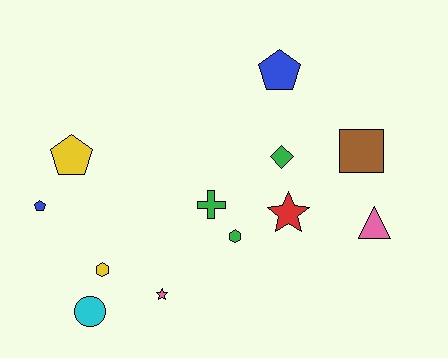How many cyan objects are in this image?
There is 1 cyan object.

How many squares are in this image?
There is 1 square.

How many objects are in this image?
There are 12 objects.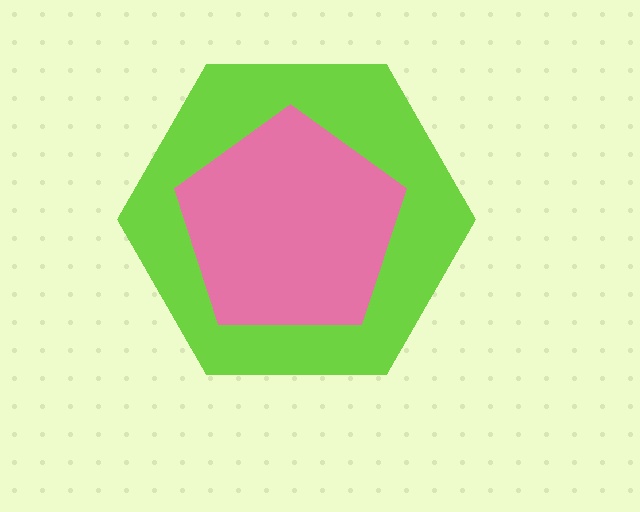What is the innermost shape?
The pink pentagon.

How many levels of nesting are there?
2.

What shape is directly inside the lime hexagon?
The pink pentagon.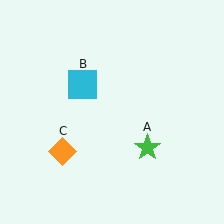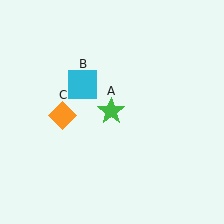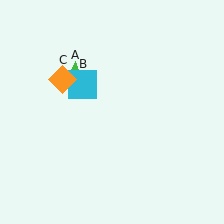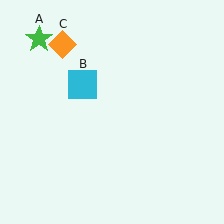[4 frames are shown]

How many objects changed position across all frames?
2 objects changed position: green star (object A), orange diamond (object C).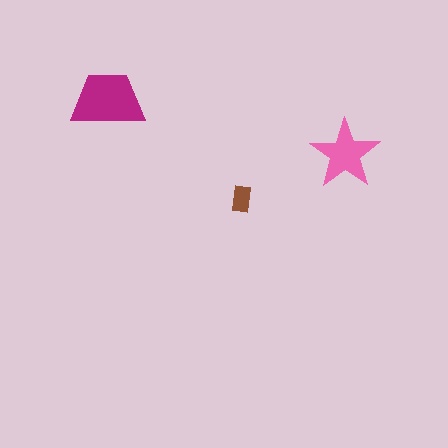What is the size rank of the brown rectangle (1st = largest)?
3rd.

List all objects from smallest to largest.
The brown rectangle, the pink star, the magenta trapezoid.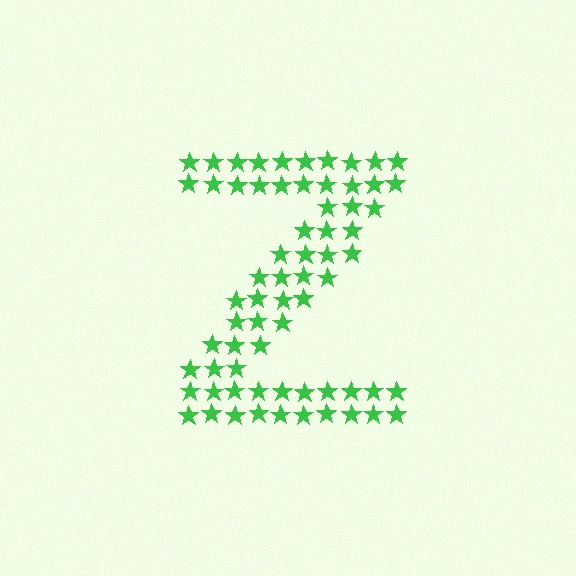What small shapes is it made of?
It is made of small stars.